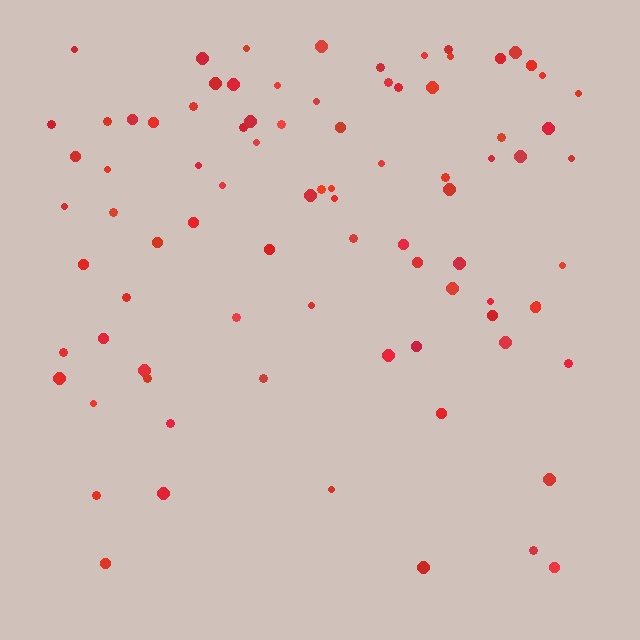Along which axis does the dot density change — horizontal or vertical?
Vertical.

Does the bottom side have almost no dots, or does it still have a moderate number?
Still a moderate number, just noticeably fewer than the top.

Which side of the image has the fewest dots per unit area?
The bottom.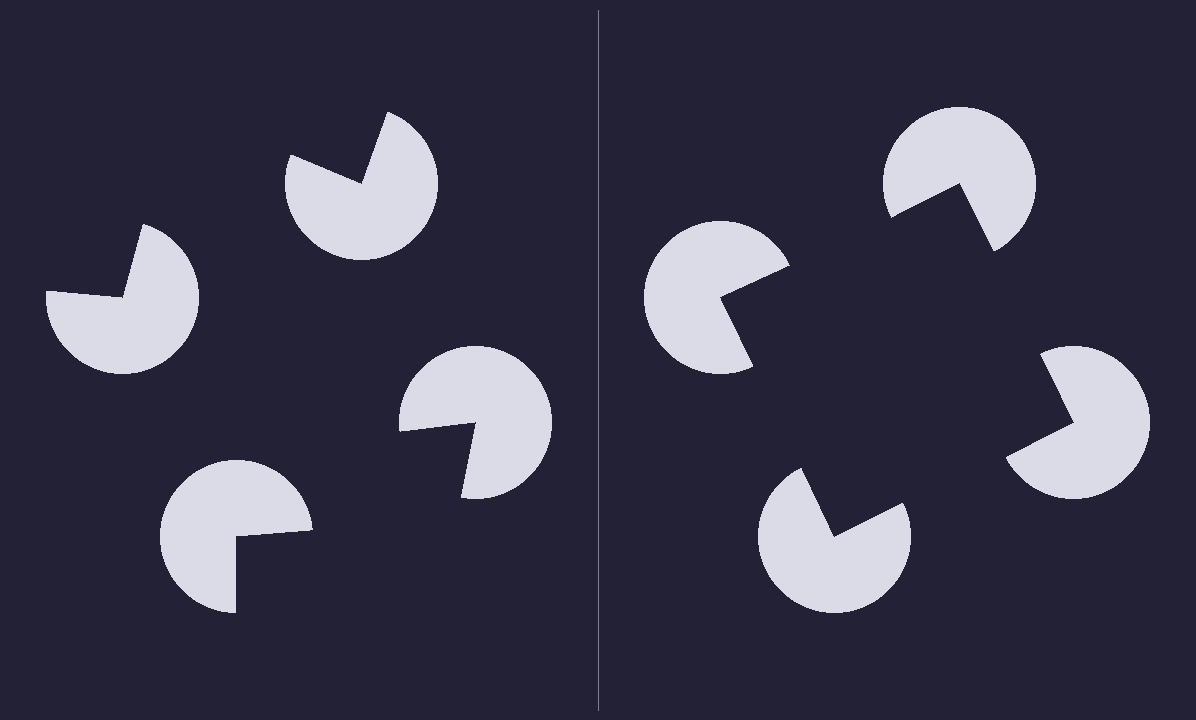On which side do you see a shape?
An illusory square appears on the right side. On the left side the wedge cuts are rotated, so no coherent shape forms.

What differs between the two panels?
The pac-man discs are positioned identically on both sides; only the wedge orientations differ. On the right they align to a square; on the left they are misaligned.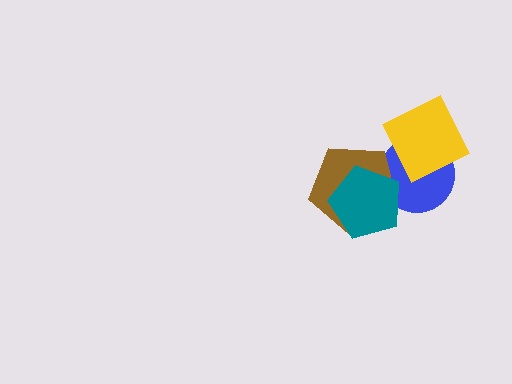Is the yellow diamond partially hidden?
No, no other shape covers it.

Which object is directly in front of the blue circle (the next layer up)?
The yellow diamond is directly in front of the blue circle.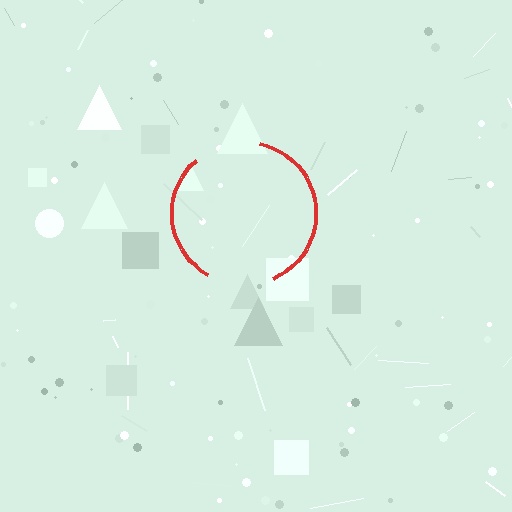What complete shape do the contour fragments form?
The contour fragments form a circle.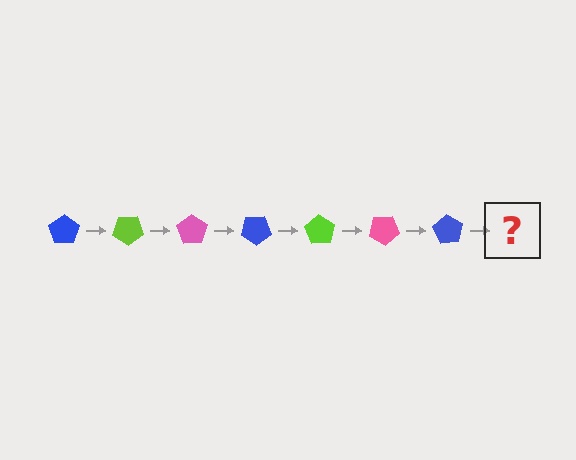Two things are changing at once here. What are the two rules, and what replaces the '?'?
The two rules are that it rotates 35 degrees each step and the color cycles through blue, lime, and pink. The '?' should be a lime pentagon, rotated 245 degrees from the start.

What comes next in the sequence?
The next element should be a lime pentagon, rotated 245 degrees from the start.